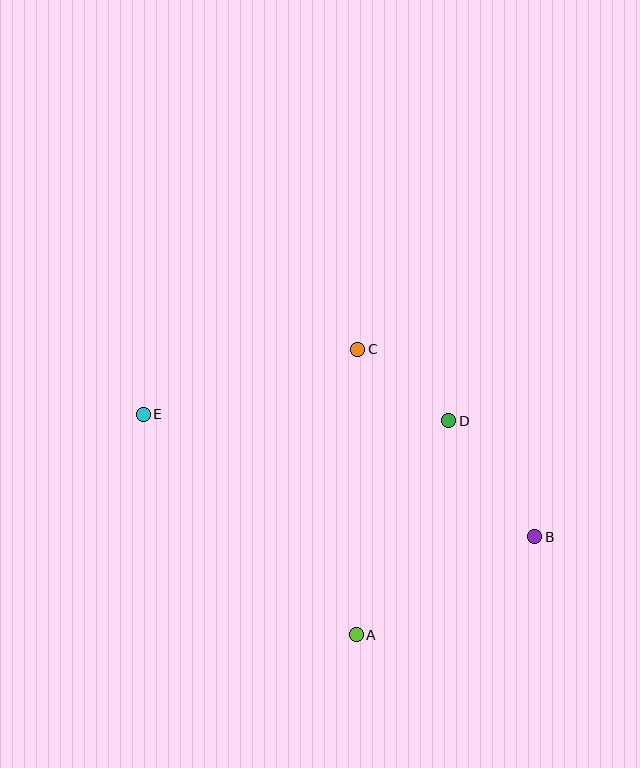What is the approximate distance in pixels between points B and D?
The distance between B and D is approximately 145 pixels.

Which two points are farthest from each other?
Points B and E are farthest from each other.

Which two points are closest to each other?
Points C and D are closest to each other.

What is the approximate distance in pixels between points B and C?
The distance between B and C is approximately 258 pixels.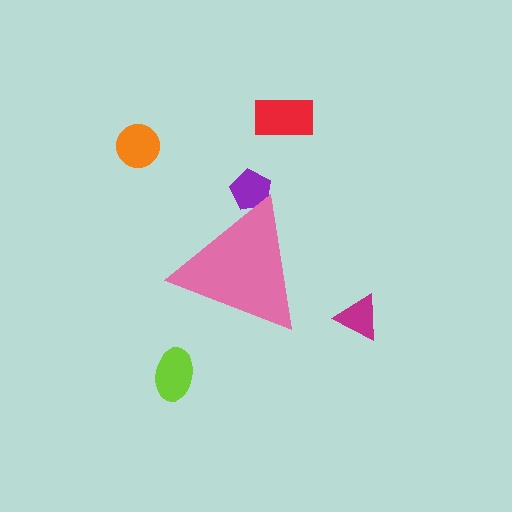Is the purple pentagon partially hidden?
Yes, the purple pentagon is partially hidden behind the pink triangle.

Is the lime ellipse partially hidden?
No, the lime ellipse is fully visible.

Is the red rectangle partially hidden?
No, the red rectangle is fully visible.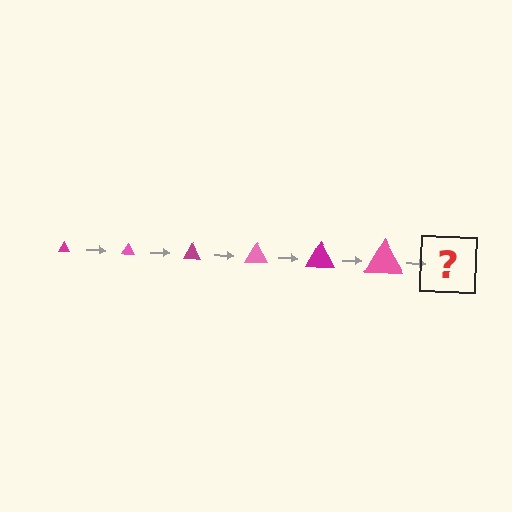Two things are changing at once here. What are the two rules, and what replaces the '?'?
The two rules are that the triangle grows larger each step and the color cycles through magenta and pink. The '?' should be a magenta triangle, larger than the previous one.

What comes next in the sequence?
The next element should be a magenta triangle, larger than the previous one.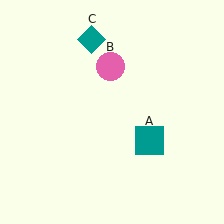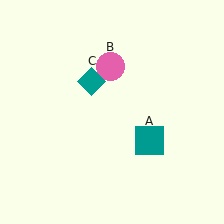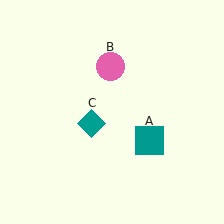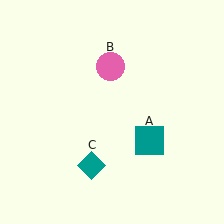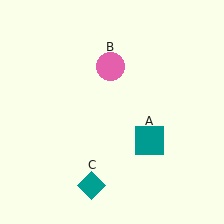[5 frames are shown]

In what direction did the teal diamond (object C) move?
The teal diamond (object C) moved down.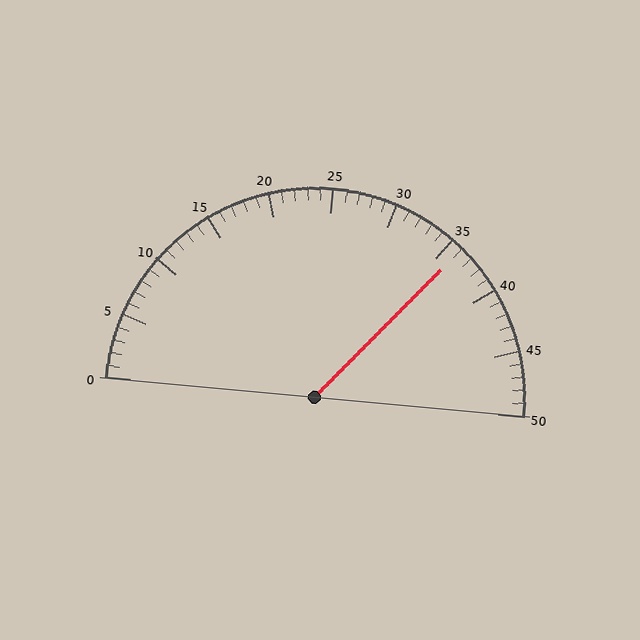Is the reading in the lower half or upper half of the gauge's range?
The reading is in the upper half of the range (0 to 50).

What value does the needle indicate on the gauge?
The needle indicates approximately 36.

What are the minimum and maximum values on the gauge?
The gauge ranges from 0 to 50.